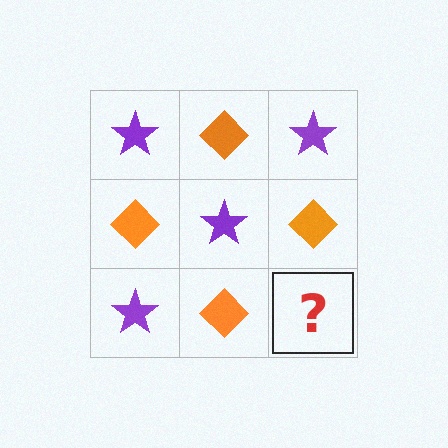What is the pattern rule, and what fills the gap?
The rule is that it alternates purple star and orange diamond in a checkerboard pattern. The gap should be filled with a purple star.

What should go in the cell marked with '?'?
The missing cell should contain a purple star.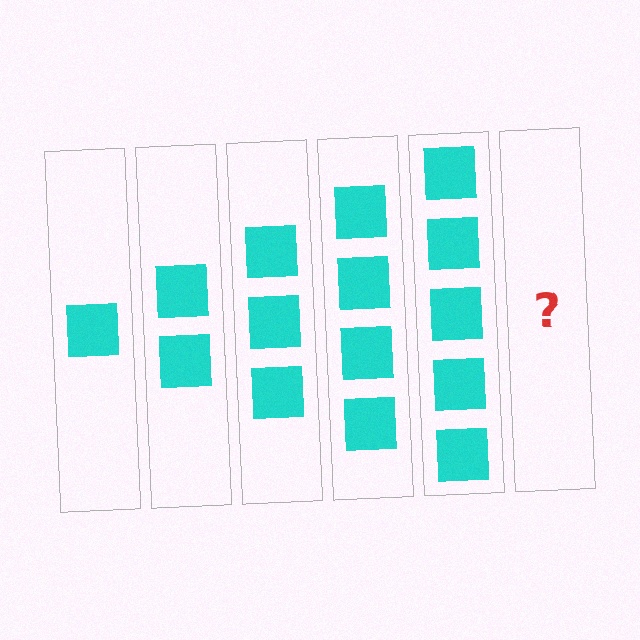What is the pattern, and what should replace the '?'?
The pattern is that each step adds one more square. The '?' should be 6 squares.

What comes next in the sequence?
The next element should be 6 squares.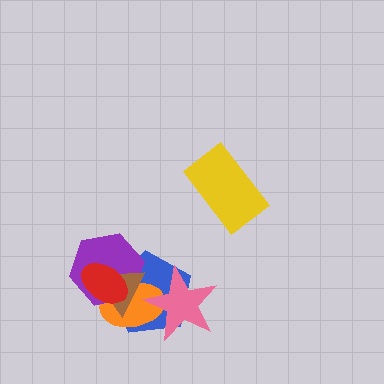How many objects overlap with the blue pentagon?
5 objects overlap with the blue pentagon.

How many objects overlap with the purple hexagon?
4 objects overlap with the purple hexagon.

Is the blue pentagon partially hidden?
Yes, it is partially covered by another shape.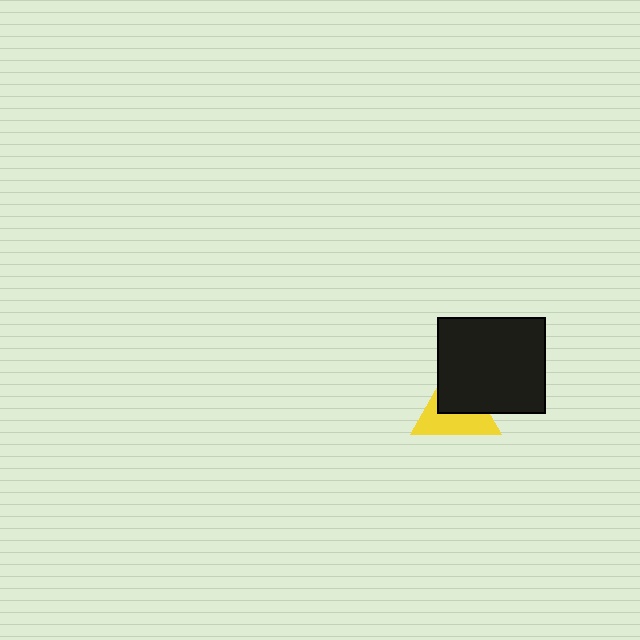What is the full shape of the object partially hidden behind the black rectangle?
The partially hidden object is a yellow triangle.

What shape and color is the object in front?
The object in front is a black rectangle.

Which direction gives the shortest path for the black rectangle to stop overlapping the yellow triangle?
Moving toward the upper-right gives the shortest separation.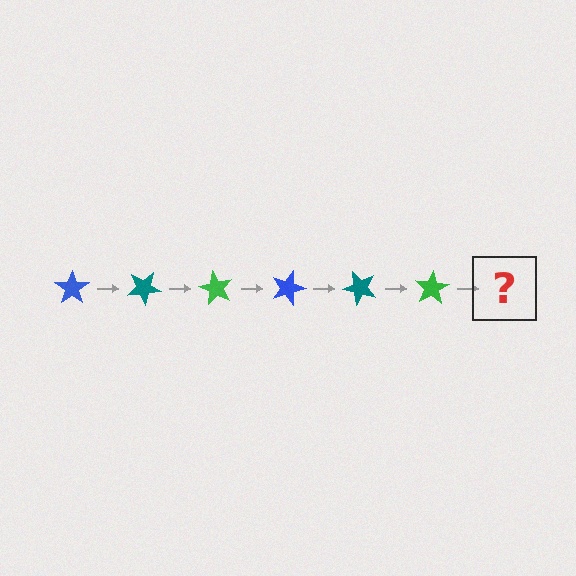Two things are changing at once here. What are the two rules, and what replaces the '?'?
The two rules are that it rotates 30 degrees each step and the color cycles through blue, teal, and green. The '?' should be a blue star, rotated 180 degrees from the start.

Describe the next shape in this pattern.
It should be a blue star, rotated 180 degrees from the start.